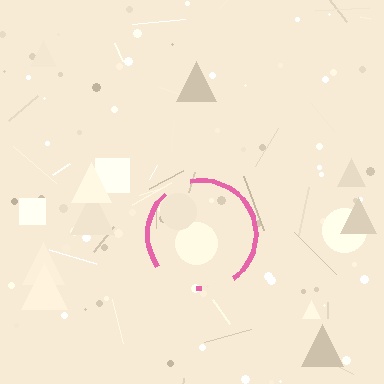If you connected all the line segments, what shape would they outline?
They would outline a circle.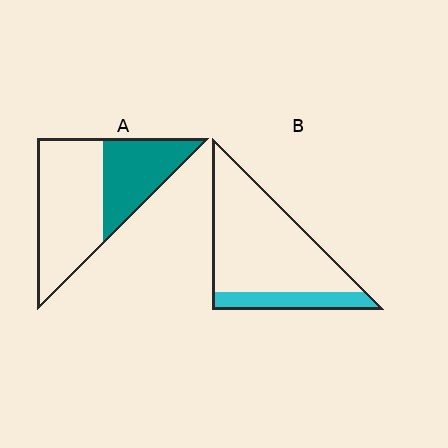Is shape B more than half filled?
No.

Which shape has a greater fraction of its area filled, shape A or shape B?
Shape A.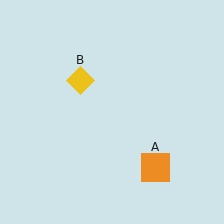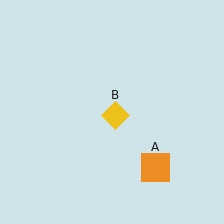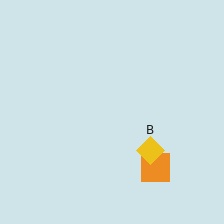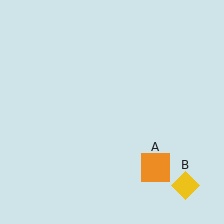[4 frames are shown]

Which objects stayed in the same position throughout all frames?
Orange square (object A) remained stationary.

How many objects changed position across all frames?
1 object changed position: yellow diamond (object B).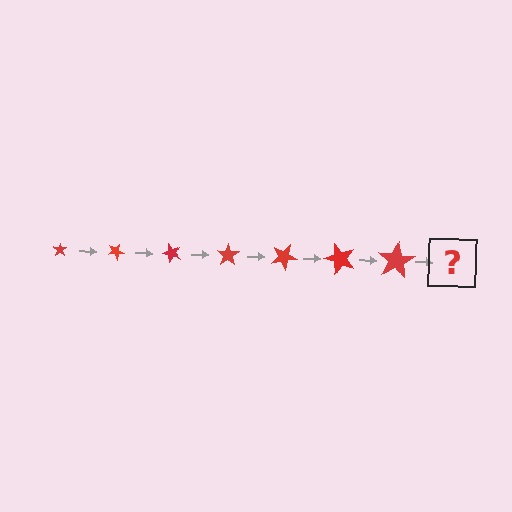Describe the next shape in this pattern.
It should be a star, larger than the previous one and rotated 175 degrees from the start.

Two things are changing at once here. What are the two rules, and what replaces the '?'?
The two rules are that the star grows larger each step and it rotates 25 degrees each step. The '?' should be a star, larger than the previous one and rotated 175 degrees from the start.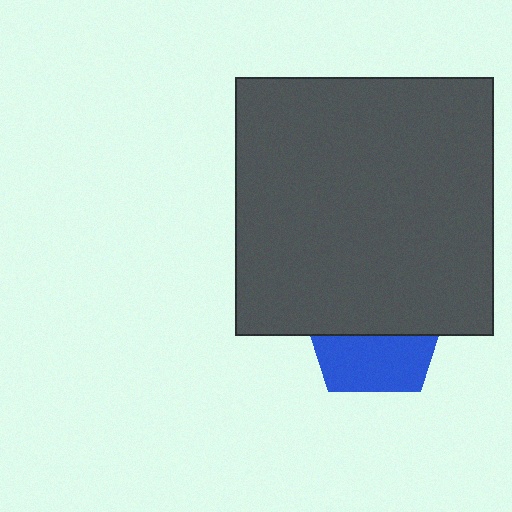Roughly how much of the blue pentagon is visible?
A small part of it is visible (roughly 43%).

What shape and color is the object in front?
The object in front is a dark gray square.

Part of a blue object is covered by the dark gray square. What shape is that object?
It is a pentagon.